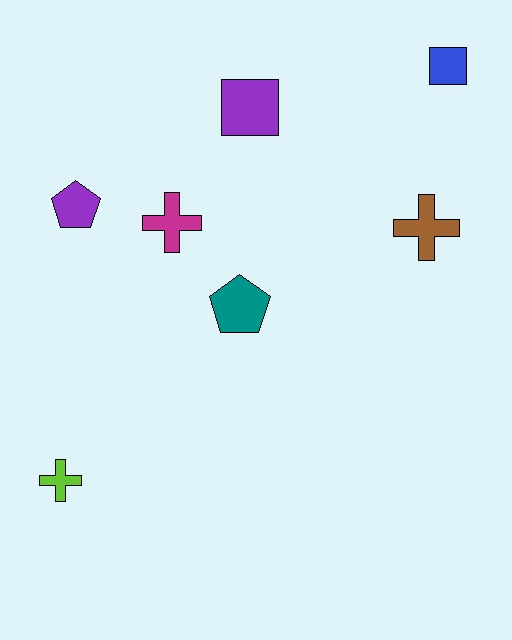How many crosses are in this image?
There are 3 crosses.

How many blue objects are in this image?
There is 1 blue object.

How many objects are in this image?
There are 7 objects.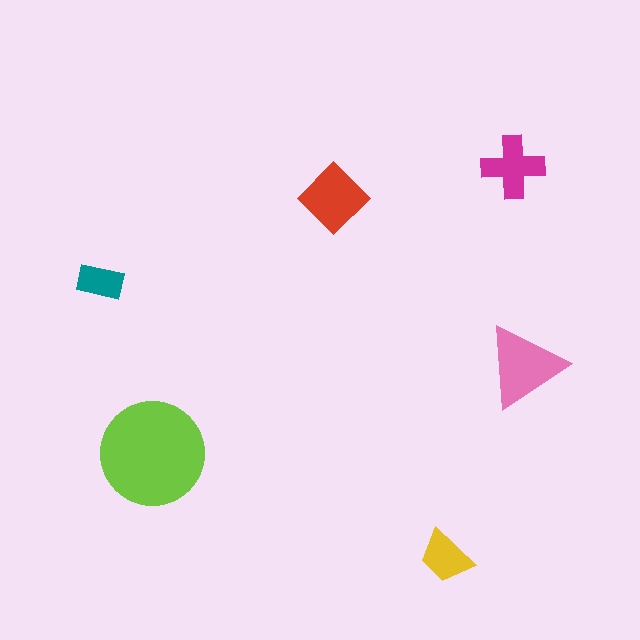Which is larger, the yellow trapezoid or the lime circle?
The lime circle.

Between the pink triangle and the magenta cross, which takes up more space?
The pink triangle.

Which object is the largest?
The lime circle.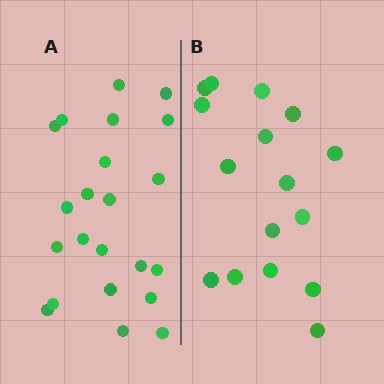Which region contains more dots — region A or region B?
Region A (the left region) has more dots.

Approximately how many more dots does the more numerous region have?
Region A has about 6 more dots than region B.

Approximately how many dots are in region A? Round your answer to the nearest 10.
About 20 dots. (The exact count is 22, which rounds to 20.)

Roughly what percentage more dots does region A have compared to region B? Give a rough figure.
About 40% more.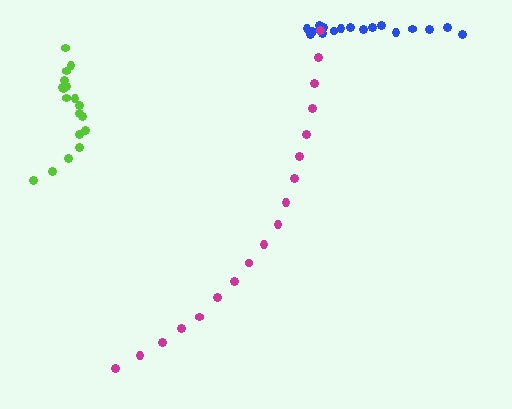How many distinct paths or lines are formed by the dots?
There are 3 distinct paths.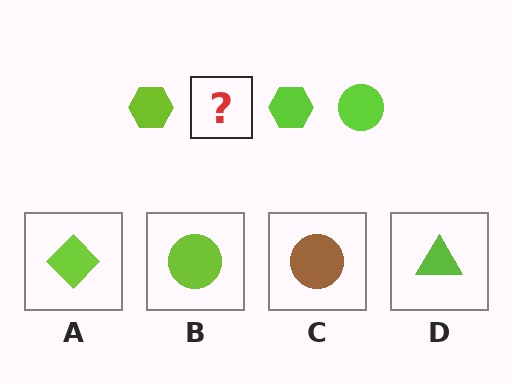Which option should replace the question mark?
Option B.